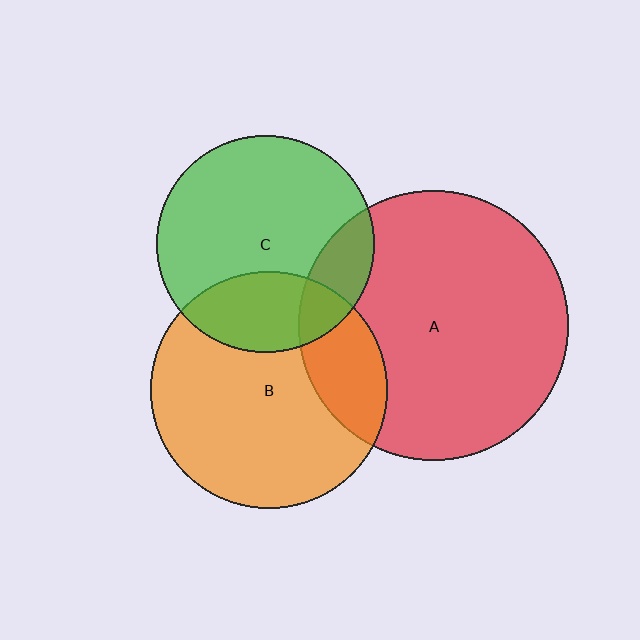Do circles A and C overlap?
Yes.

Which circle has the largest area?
Circle A (red).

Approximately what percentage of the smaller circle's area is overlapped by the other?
Approximately 15%.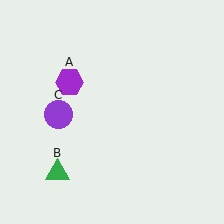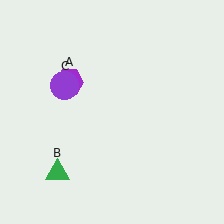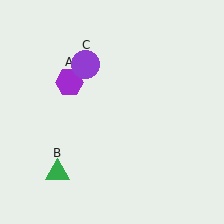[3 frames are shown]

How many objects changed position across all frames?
1 object changed position: purple circle (object C).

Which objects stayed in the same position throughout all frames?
Purple hexagon (object A) and green triangle (object B) remained stationary.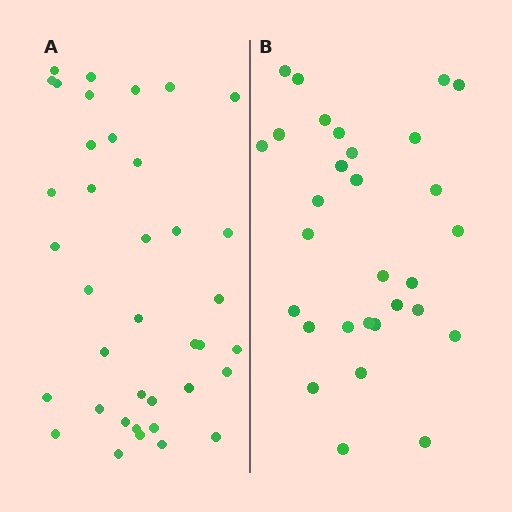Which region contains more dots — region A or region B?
Region A (the left region) has more dots.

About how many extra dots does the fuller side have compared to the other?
Region A has roughly 8 or so more dots than region B.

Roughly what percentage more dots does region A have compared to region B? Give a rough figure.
About 25% more.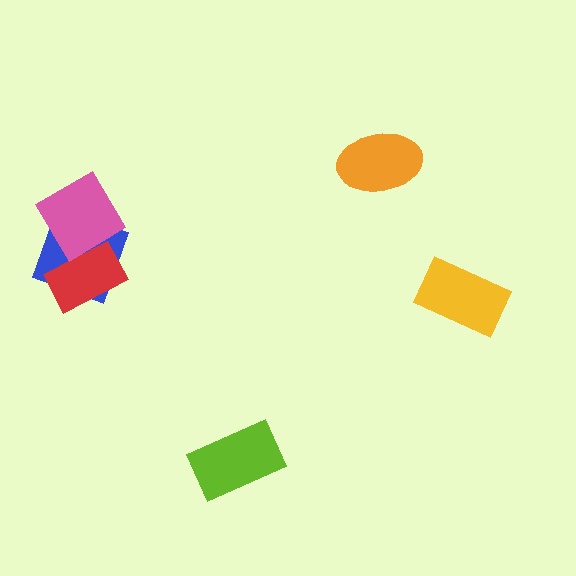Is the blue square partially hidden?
Yes, it is partially covered by another shape.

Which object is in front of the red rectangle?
The pink diamond is in front of the red rectangle.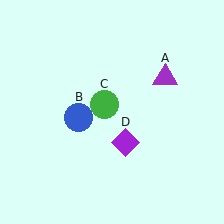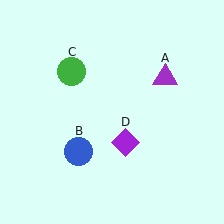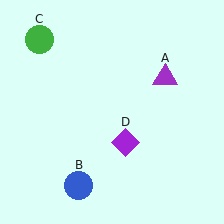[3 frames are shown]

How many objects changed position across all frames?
2 objects changed position: blue circle (object B), green circle (object C).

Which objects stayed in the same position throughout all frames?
Purple triangle (object A) and purple diamond (object D) remained stationary.